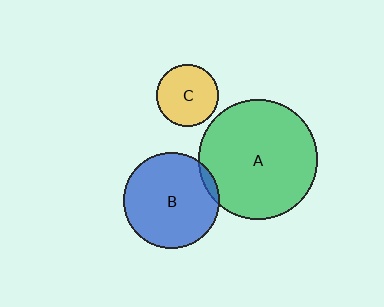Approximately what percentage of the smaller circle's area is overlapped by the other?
Approximately 5%.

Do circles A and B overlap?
Yes.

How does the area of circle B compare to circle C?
Approximately 2.3 times.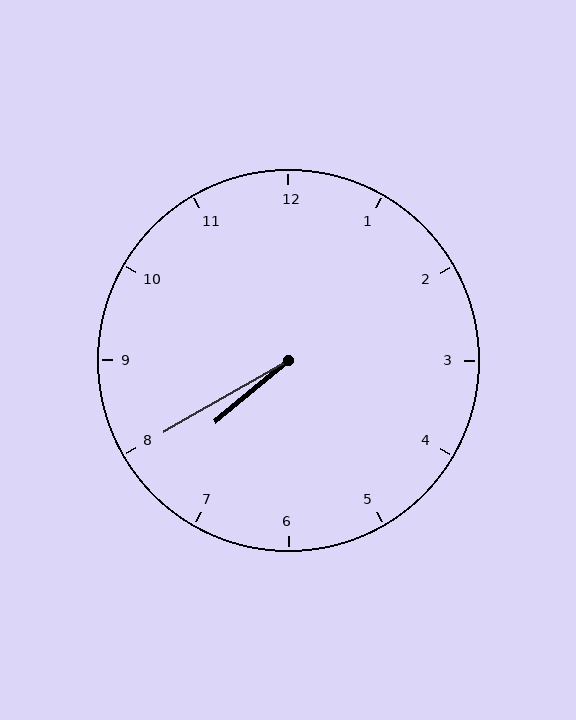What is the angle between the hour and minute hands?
Approximately 10 degrees.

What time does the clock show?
7:40.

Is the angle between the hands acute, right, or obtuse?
It is acute.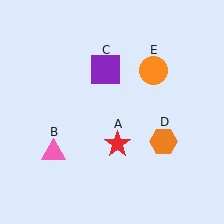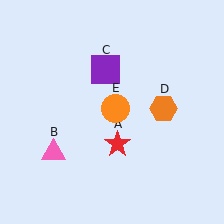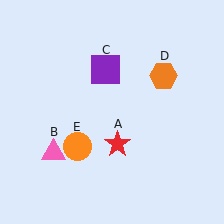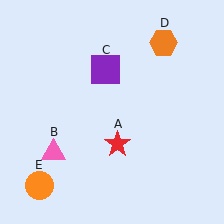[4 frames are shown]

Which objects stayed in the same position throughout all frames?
Red star (object A) and pink triangle (object B) and purple square (object C) remained stationary.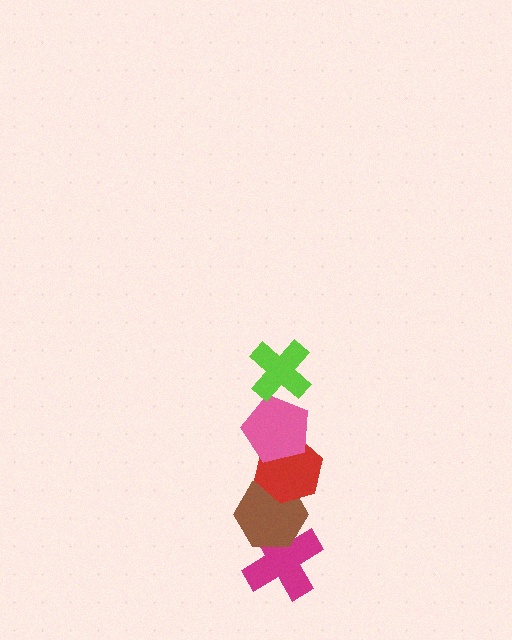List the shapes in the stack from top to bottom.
From top to bottom: the lime cross, the pink pentagon, the red hexagon, the brown hexagon, the magenta cross.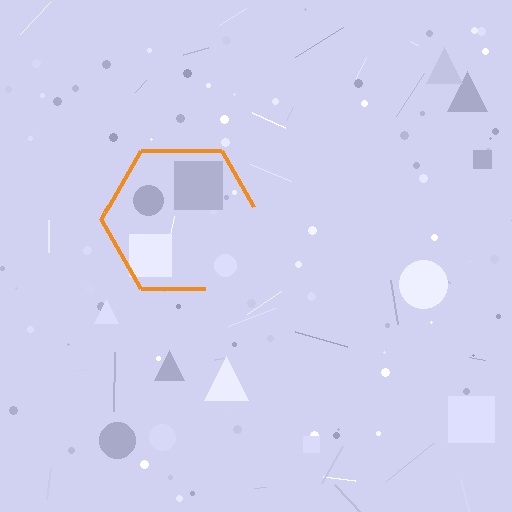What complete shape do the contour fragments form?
The contour fragments form a hexagon.